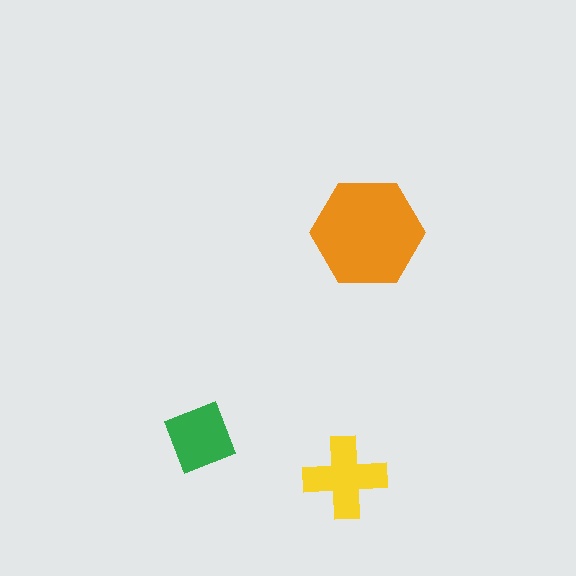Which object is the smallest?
The green diamond.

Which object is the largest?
The orange hexagon.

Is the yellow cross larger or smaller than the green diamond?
Larger.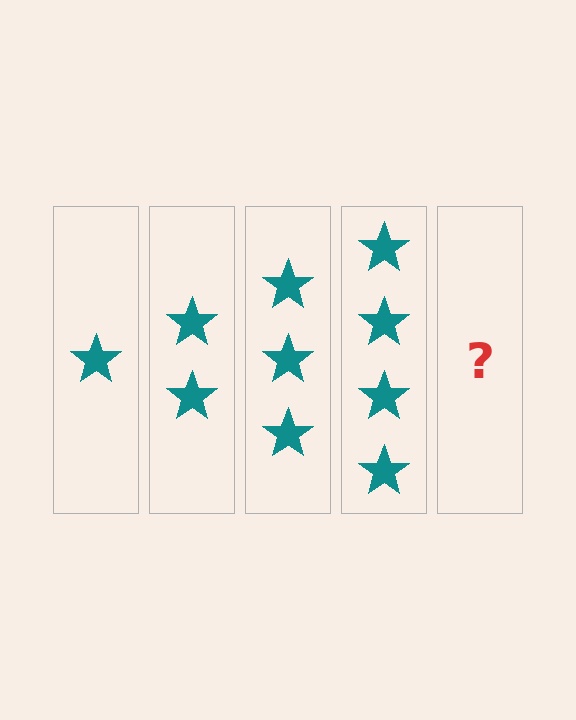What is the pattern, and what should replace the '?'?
The pattern is that each step adds one more star. The '?' should be 5 stars.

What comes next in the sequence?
The next element should be 5 stars.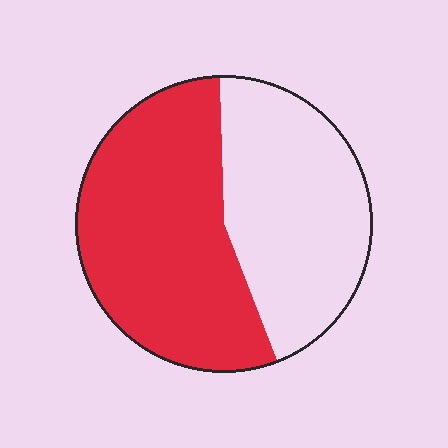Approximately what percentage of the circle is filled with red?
Approximately 55%.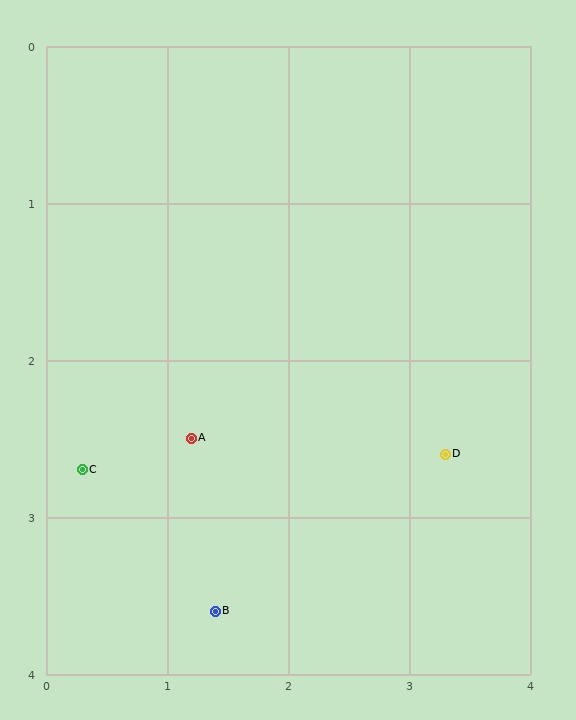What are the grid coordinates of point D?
Point D is at approximately (3.3, 2.6).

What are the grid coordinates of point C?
Point C is at approximately (0.3, 2.7).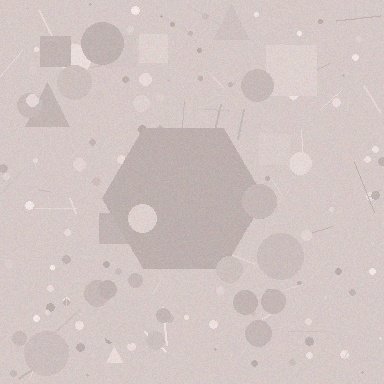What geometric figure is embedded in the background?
A hexagon is embedded in the background.